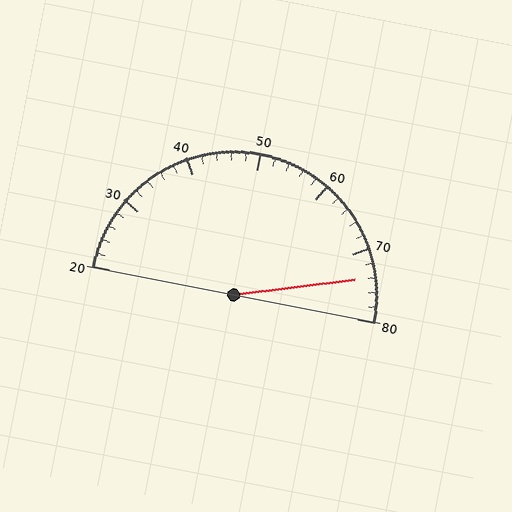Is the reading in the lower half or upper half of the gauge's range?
The reading is in the upper half of the range (20 to 80).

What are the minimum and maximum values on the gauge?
The gauge ranges from 20 to 80.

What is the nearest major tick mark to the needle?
The nearest major tick mark is 70.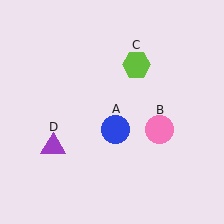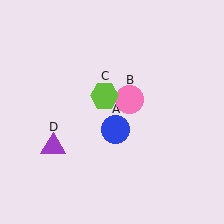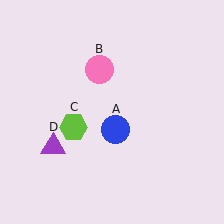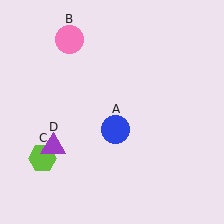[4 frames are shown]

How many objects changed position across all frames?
2 objects changed position: pink circle (object B), lime hexagon (object C).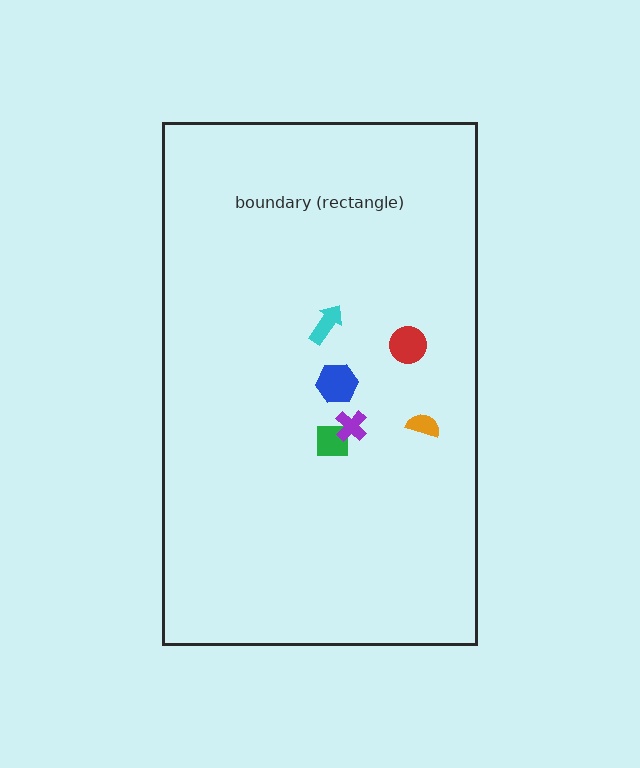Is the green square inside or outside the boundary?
Inside.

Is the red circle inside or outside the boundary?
Inside.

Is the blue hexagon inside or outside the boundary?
Inside.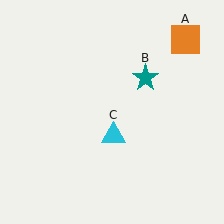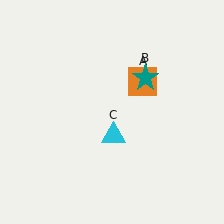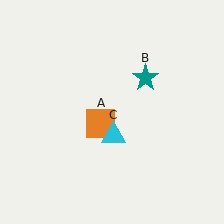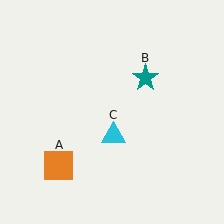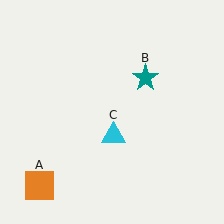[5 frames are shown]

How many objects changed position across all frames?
1 object changed position: orange square (object A).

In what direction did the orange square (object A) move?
The orange square (object A) moved down and to the left.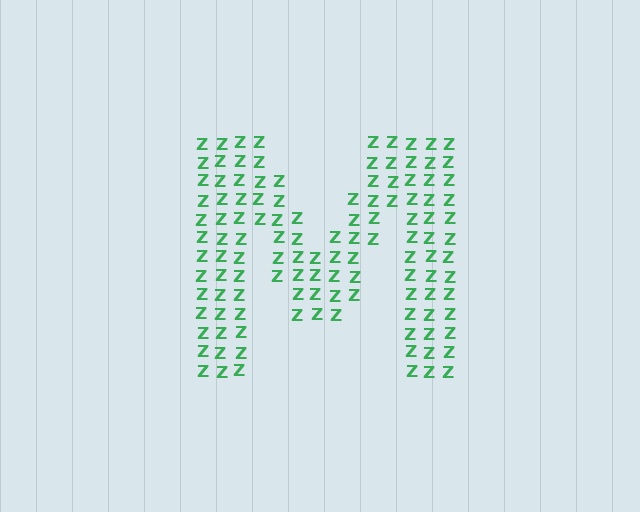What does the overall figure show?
The overall figure shows the letter M.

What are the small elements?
The small elements are letter Z's.